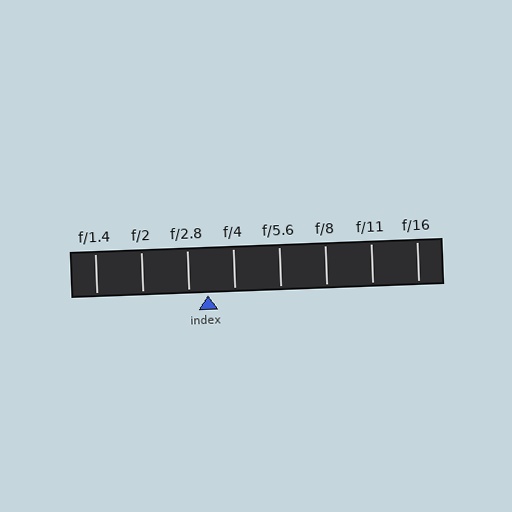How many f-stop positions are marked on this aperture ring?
There are 8 f-stop positions marked.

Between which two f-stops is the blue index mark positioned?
The index mark is between f/2.8 and f/4.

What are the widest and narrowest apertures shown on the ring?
The widest aperture shown is f/1.4 and the narrowest is f/16.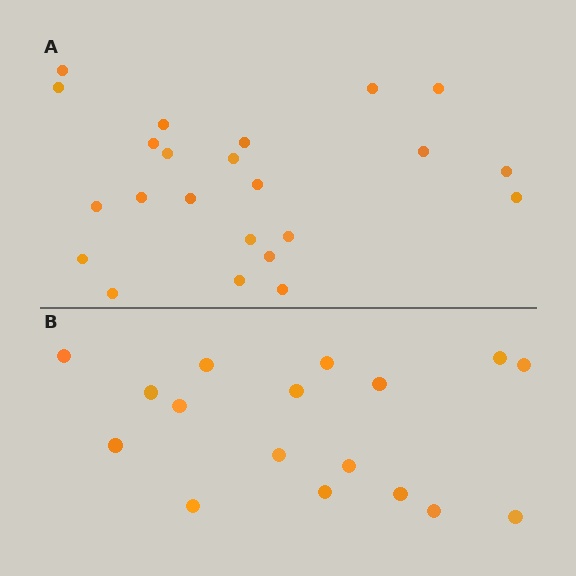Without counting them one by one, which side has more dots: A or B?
Region A (the top region) has more dots.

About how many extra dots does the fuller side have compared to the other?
Region A has about 6 more dots than region B.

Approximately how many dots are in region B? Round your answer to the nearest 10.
About 20 dots. (The exact count is 17, which rounds to 20.)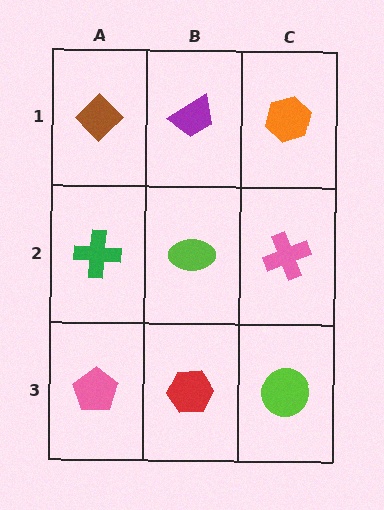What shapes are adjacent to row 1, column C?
A pink cross (row 2, column C), a purple trapezoid (row 1, column B).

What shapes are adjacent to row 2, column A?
A brown diamond (row 1, column A), a pink pentagon (row 3, column A), a lime ellipse (row 2, column B).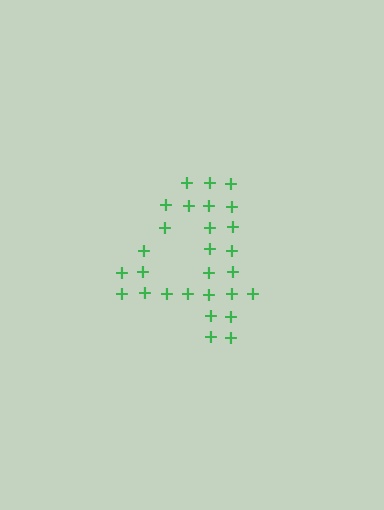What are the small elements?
The small elements are plus signs.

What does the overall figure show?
The overall figure shows the digit 4.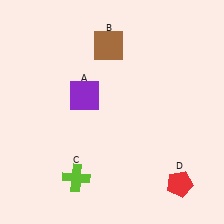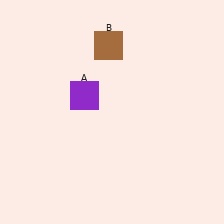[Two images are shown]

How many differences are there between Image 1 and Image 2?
There are 2 differences between the two images.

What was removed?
The lime cross (C), the red pentagon (D) were removed in Image 2.